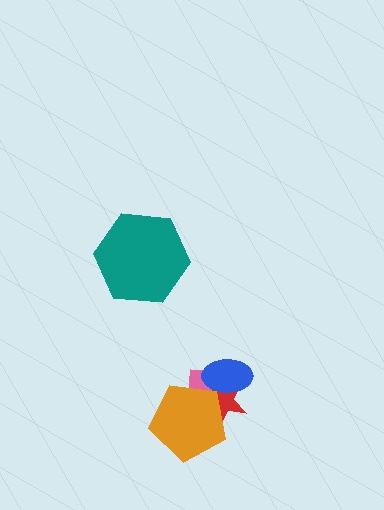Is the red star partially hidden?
Yes, it is partially covered by another shape.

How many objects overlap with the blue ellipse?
3 objects overlap with the blue ellipse.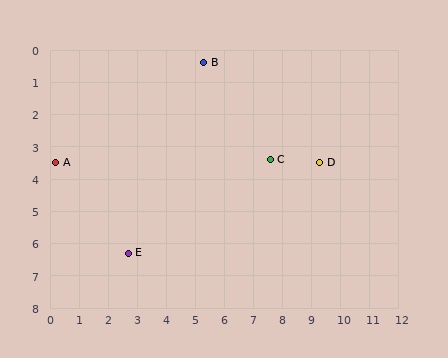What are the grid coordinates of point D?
Point D is at approximately (9.3, 3.5).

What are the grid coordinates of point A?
Point A is at approximately (0.2, 3.5).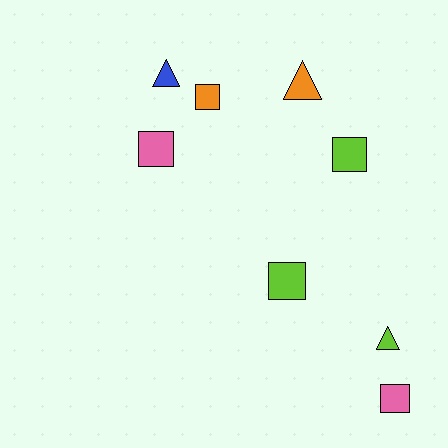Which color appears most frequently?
Lime, with 3 objects.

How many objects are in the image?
There are 8 objects.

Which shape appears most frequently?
Square, with 5 objects.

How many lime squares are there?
There are 2 lime squares.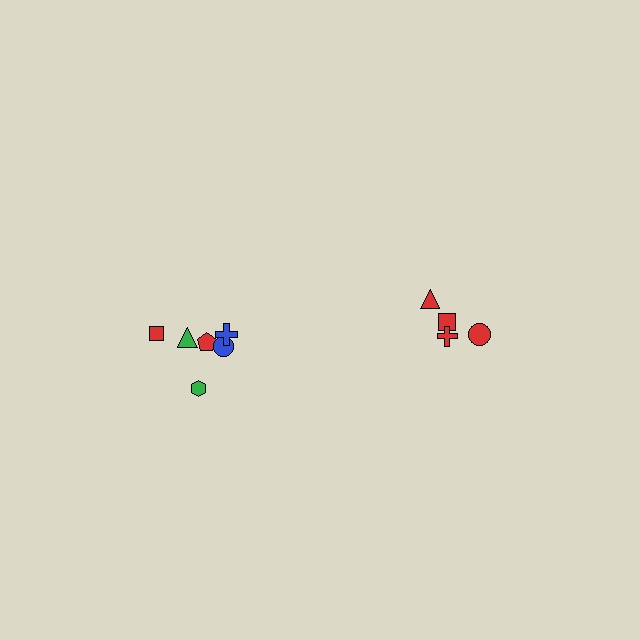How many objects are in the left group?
There are 6 objects.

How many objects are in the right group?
There are 4 objects.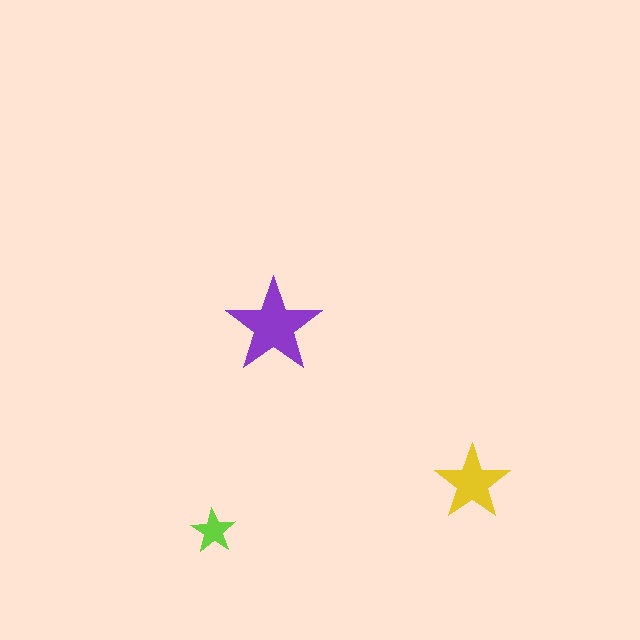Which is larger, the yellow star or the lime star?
The yellow one.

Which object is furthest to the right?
The yellow star is rightmost.